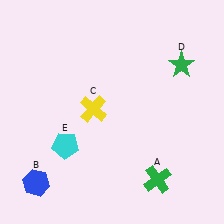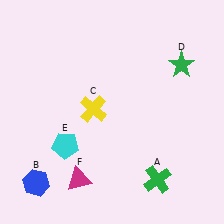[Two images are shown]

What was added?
A magenta triangle (F) was added in Image 2.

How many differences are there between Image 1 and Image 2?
There is 1 difference between the two images.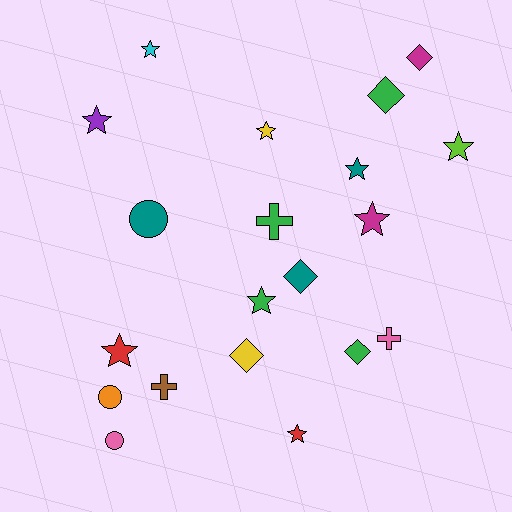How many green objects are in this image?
There are 4 green objects.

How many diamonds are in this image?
There are 5 diamonds.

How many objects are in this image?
There are 20 objects.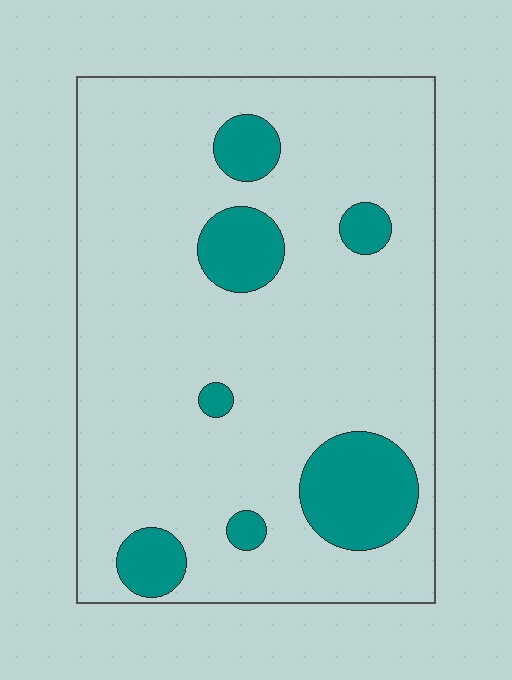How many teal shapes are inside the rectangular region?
7.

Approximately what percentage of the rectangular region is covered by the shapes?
Approximately 15%.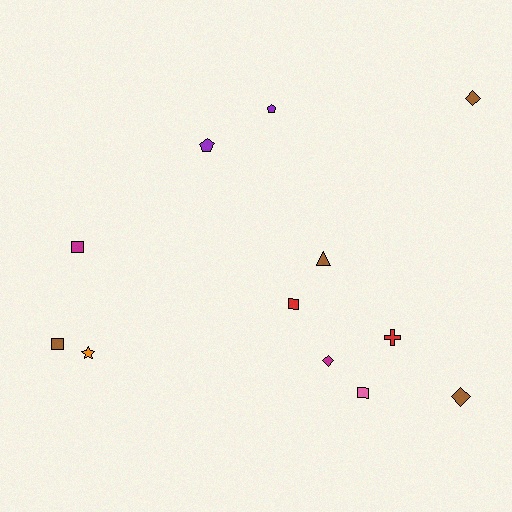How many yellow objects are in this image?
There are no yellow objects.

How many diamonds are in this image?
There are 3 diamonds.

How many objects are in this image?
There are 12 objects.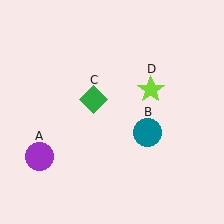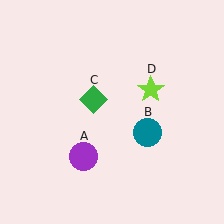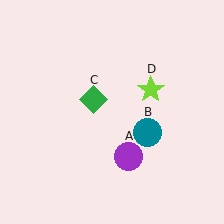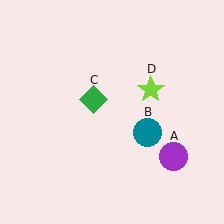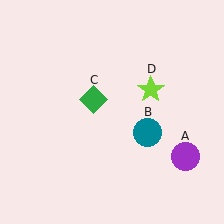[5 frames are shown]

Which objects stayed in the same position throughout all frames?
Teal circle (object B) and green diamond (object C) and lime star (object D) remained stationary.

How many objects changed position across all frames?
1 object changed position: purple circle (object A).